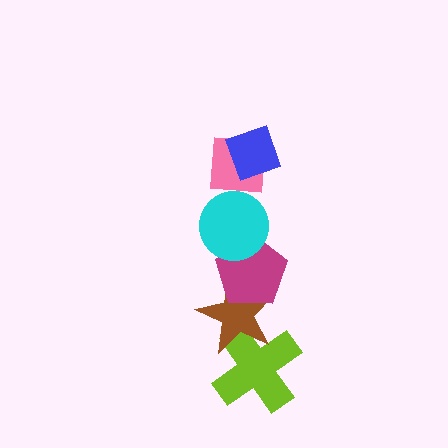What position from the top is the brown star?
The brown star is 5th from the top.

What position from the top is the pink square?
The pink square is 2nd from the top.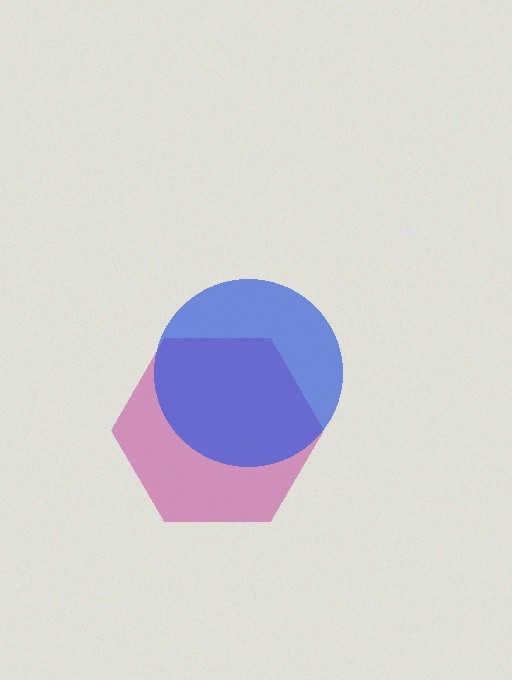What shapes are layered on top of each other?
The layered shapes are: a magenta hexagon, a blue circle.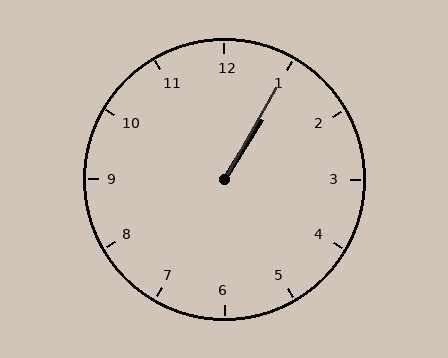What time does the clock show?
1:05.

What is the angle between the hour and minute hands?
Approximately 2 degrees.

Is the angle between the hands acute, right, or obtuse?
It is acute.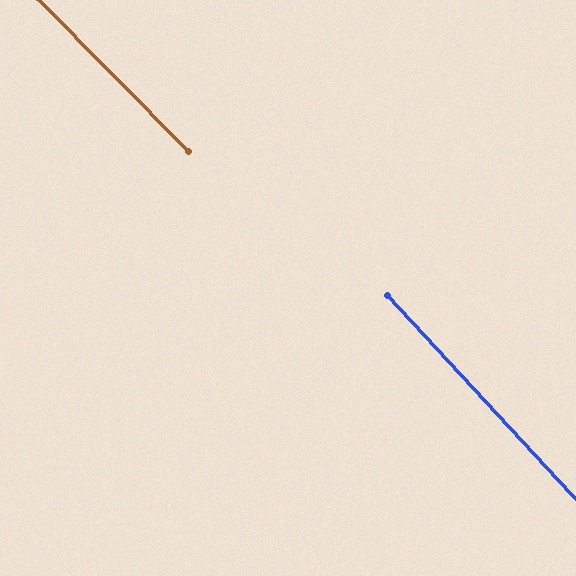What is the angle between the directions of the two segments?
Approximately 2 degrees.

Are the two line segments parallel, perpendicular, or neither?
Parallel — their directions differ by only 1.8°.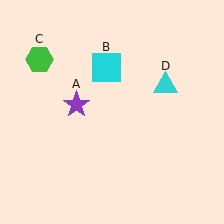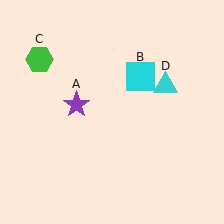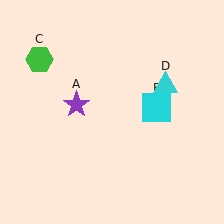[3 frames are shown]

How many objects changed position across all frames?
1 object changed position: cyan square (object B).